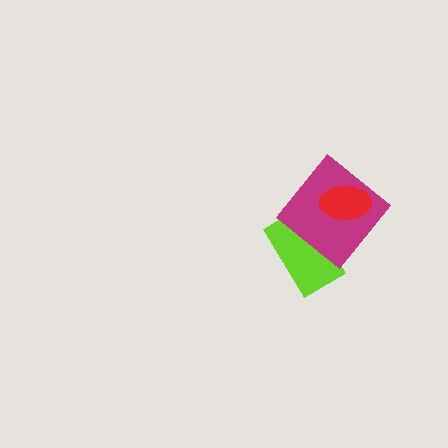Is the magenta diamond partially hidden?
Yes, it is partially covered by another shape.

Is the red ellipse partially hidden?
No, no other shape covers it.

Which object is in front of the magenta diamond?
The red ellipse is in front of the magenta diamond.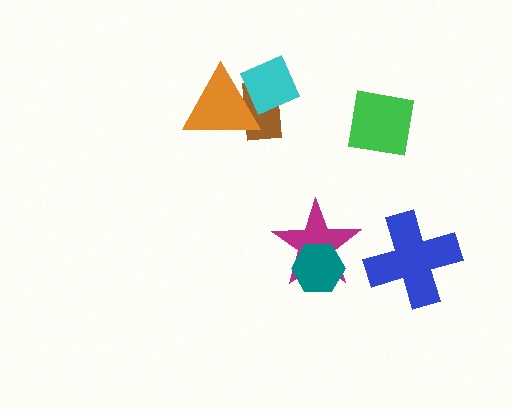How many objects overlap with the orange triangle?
2 objects overlap with the orange triangle.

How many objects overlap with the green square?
0 objects overlap with the green square.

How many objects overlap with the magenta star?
1 object overlaps with the magenta star.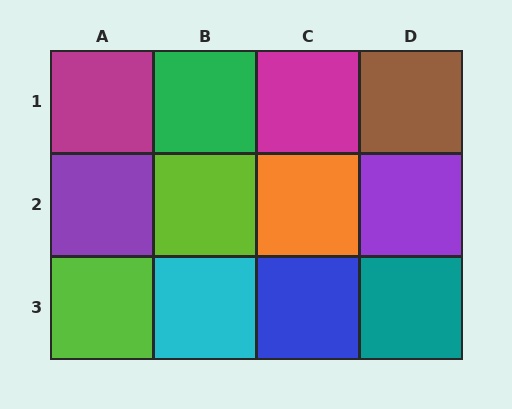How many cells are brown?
1 cell is brown.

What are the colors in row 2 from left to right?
Purple, lime, orange, purple.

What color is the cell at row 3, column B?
Cyan.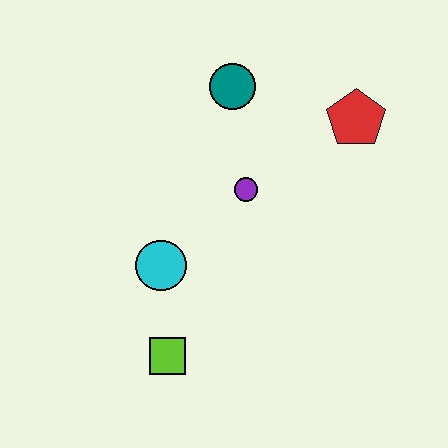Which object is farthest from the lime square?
The red pentagon is farthest from the lime square.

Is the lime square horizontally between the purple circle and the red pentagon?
No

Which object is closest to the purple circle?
The teal circle is closest to the purple circle.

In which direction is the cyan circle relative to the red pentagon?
The cyan circle is to the left of the red pentagon.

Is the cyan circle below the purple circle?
Yes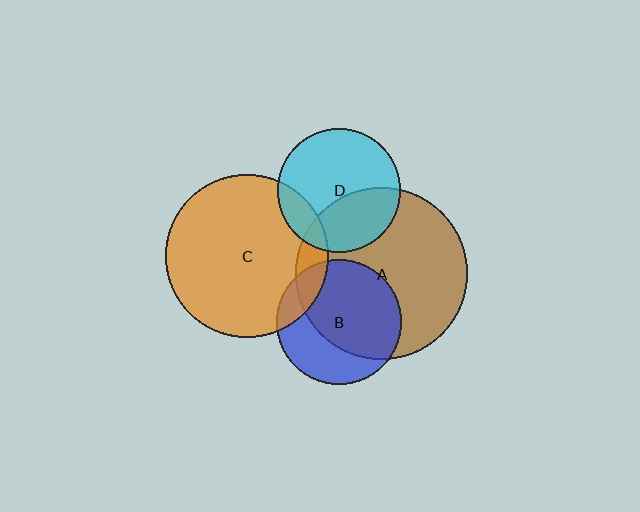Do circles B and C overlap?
Yes.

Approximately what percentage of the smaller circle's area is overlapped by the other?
Approximately 15%.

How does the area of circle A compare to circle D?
Approximately 2.0 times.